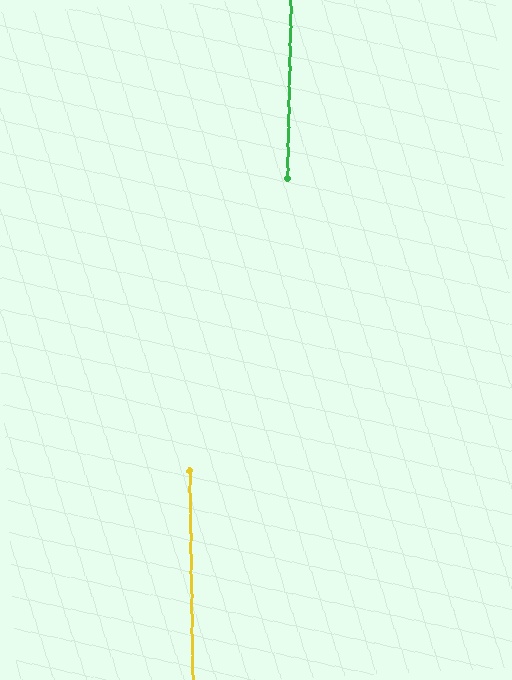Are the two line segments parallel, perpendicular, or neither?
Parallel — their directions differ by only 1.8°.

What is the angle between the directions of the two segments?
Approximately 2 degrees.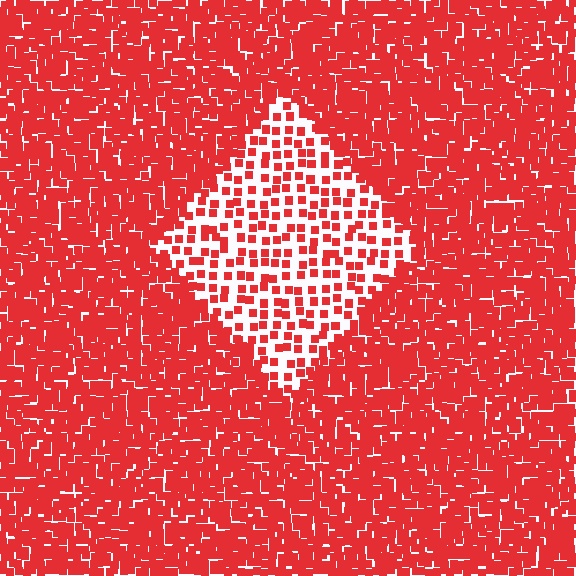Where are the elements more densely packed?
The elements are more densely packed outside the diamond boundary.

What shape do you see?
I see a diamond.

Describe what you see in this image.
The image contains small red elements arranged at two different densities. A diamond-shaped region is visible where the elements are less densely packed than the surrounding area.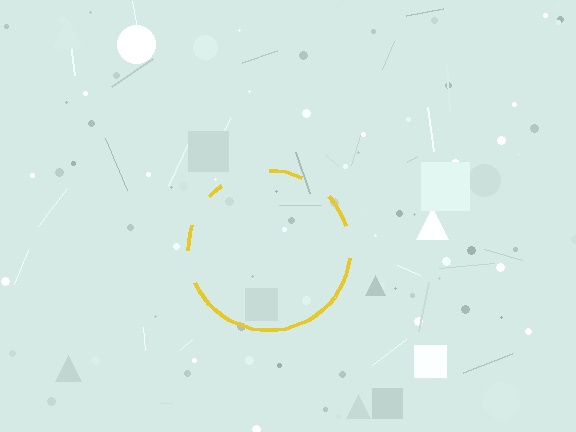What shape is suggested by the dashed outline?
The dashed outline suggests a circle.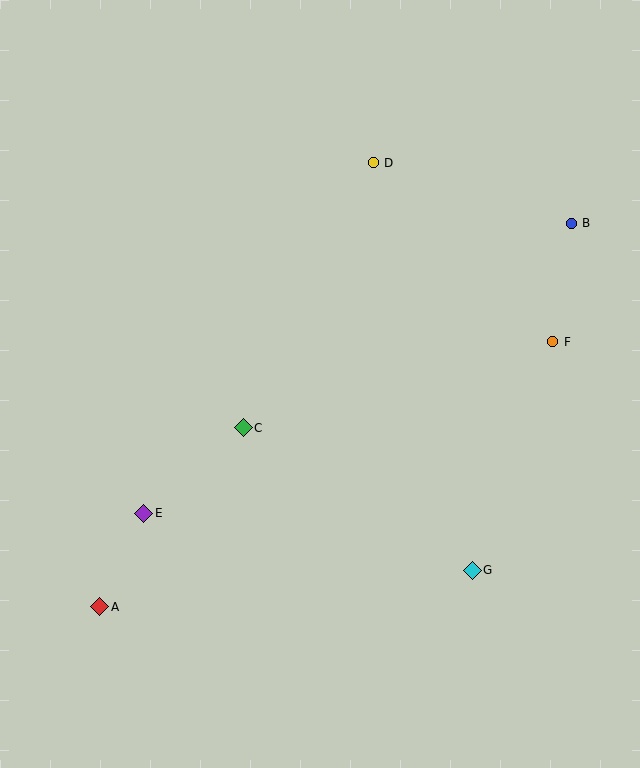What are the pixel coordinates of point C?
Point C is at (243, 428).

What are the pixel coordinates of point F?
Point F is at (553, 342).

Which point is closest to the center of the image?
Point C at (243, 428) is closest to the center.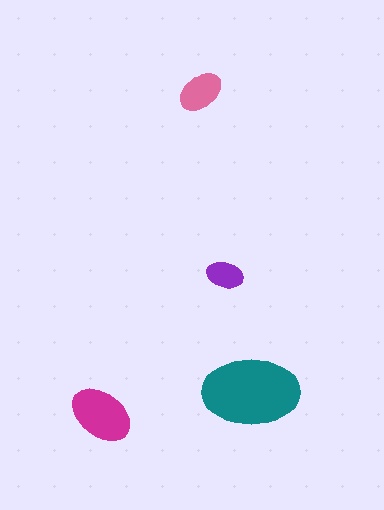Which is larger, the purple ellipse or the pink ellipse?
The pink one.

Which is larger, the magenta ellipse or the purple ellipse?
The magenta one.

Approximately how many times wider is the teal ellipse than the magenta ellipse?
About 1.5 times wider.